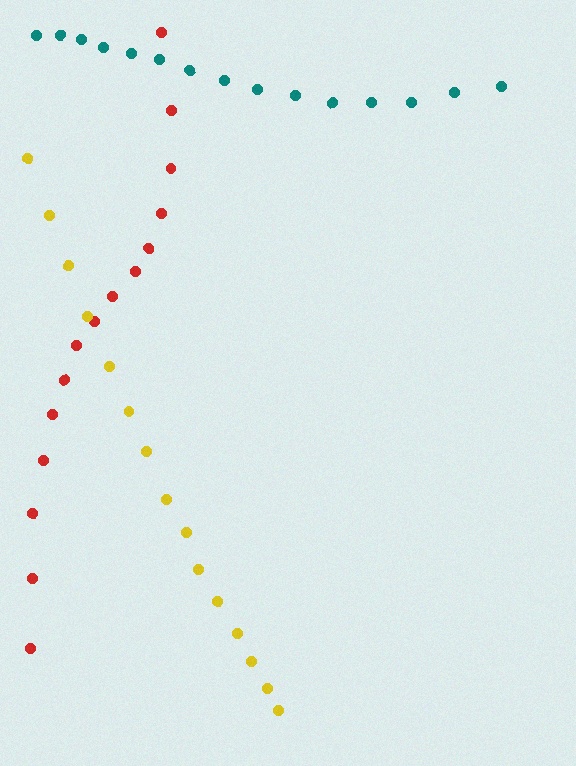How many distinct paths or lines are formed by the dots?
There are 3 distinct paths.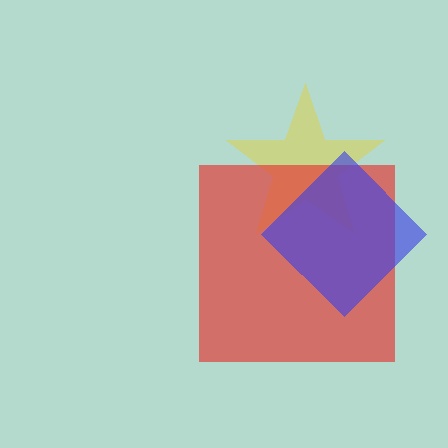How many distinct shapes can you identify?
There are 3 distinct shapes: a yellow star, a red square, a blue diamond.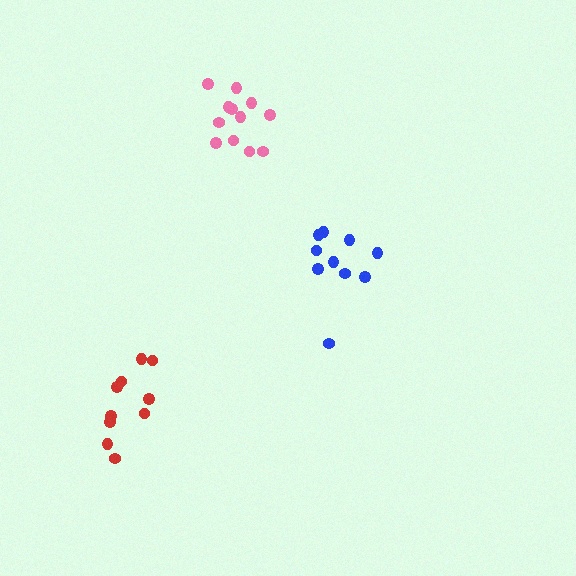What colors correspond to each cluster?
The clusters are colored: blue, pink, red.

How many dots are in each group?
Group 1: 10 dots, Group 2: 12 dots, Group 3: 10 dots (32 total).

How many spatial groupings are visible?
There are 3 spatial groupings.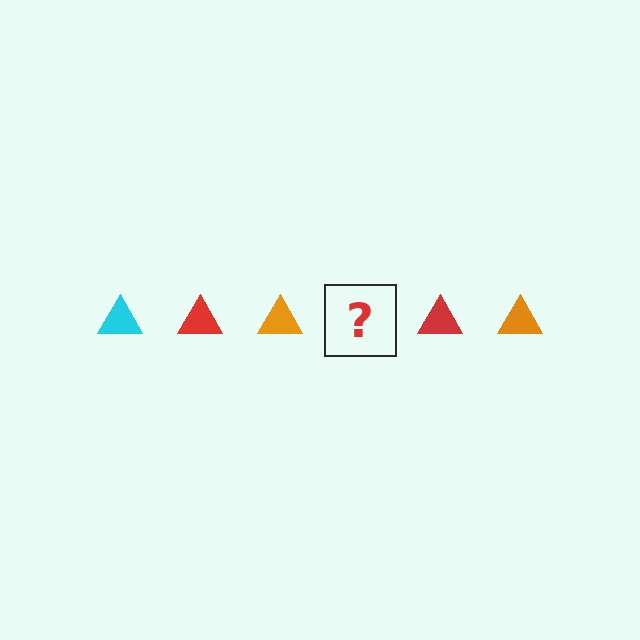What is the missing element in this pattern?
The missing element is a cyan triangle.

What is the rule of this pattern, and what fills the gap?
The rule is that the pattern cycles through cyan, red, orange triangles. The gap should be filled with a cyan triangle.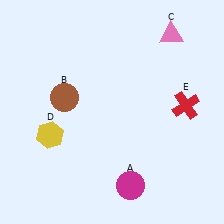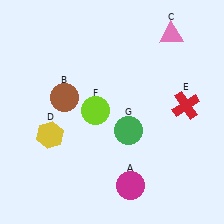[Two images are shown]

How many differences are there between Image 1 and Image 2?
There are 2 differences between the two images.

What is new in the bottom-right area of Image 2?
A green circle (G) was added in the bottom-right area of Image 2.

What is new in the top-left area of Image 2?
A lime circle (F) was added in the top-left area of Image 2.